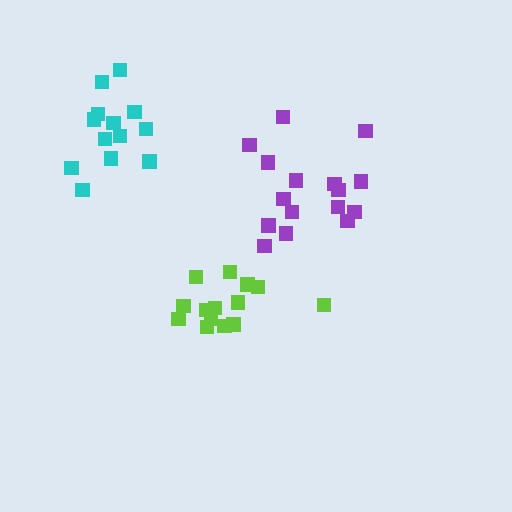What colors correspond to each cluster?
The clusters are colored: purple, lime, cyan.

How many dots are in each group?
Group 1: 16 dots, Group 2: 14 dots, Group 3: 13 dots (43 total).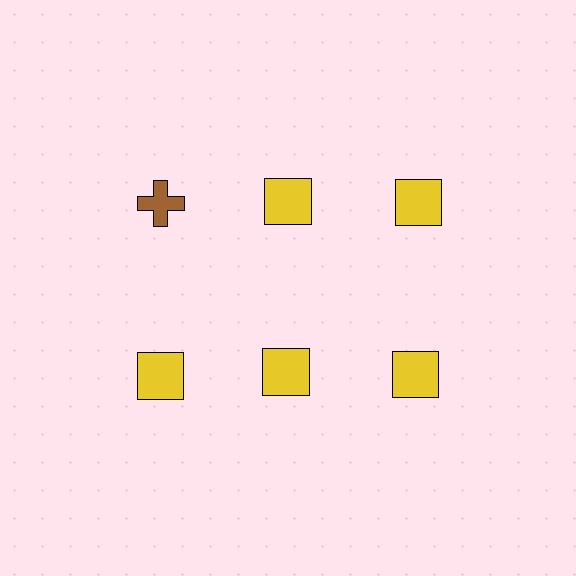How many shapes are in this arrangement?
There are 6 shapes arranged in a grid pattern.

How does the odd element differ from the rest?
It differs in both color (brown instead of yellow) and shape (cross instead of square).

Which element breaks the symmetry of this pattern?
The brown cross in the top row, leftmost column breaks the symmetry. All other shapes are yellow squares.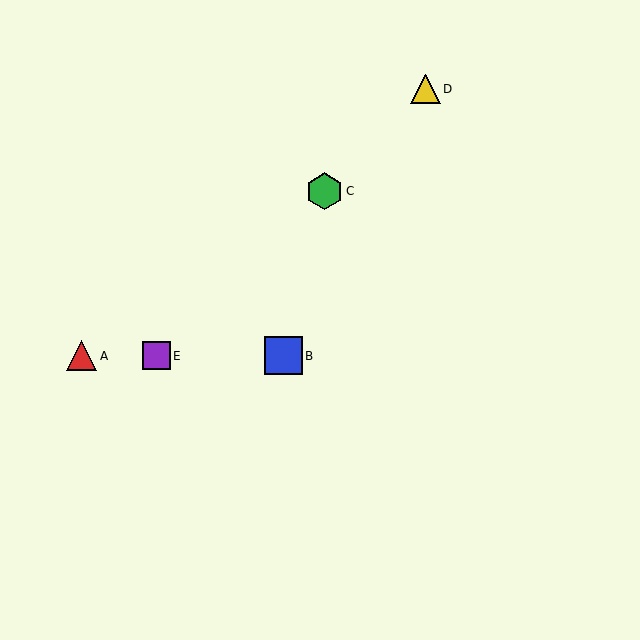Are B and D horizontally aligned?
No, B is at y≈356 and D is at y≈89.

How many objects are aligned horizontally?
3 objects (A, B, E) are aligned horizontally.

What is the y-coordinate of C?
Object C is at y≈191.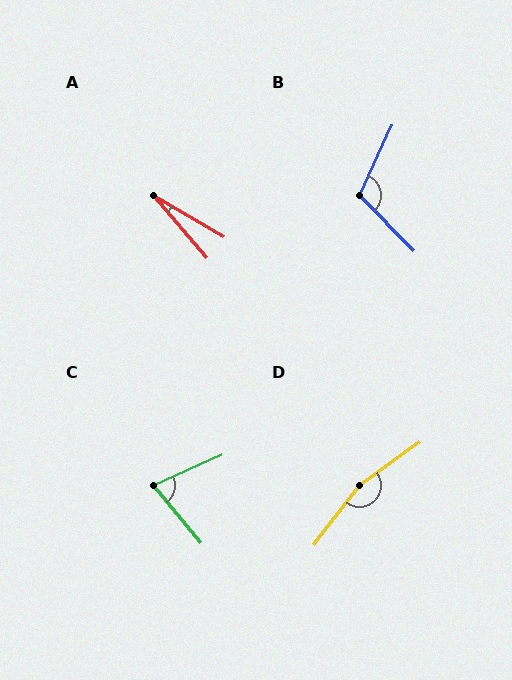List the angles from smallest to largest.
A (19°), C (74°), B (111°), D (163°).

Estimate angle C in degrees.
Approximately 74 degrees.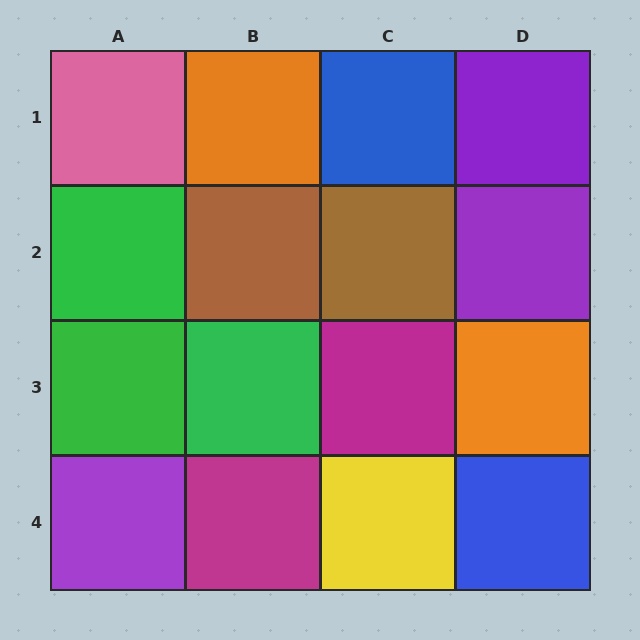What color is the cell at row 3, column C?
Magenta.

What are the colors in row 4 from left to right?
Purple, magenta, yellow, blue.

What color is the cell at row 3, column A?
Green.